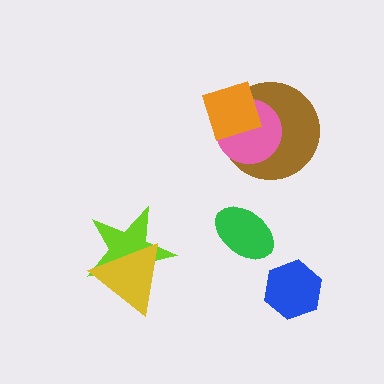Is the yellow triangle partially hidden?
No, no other shape covers it.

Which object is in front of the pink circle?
The orange diamond is in front of the pink circle.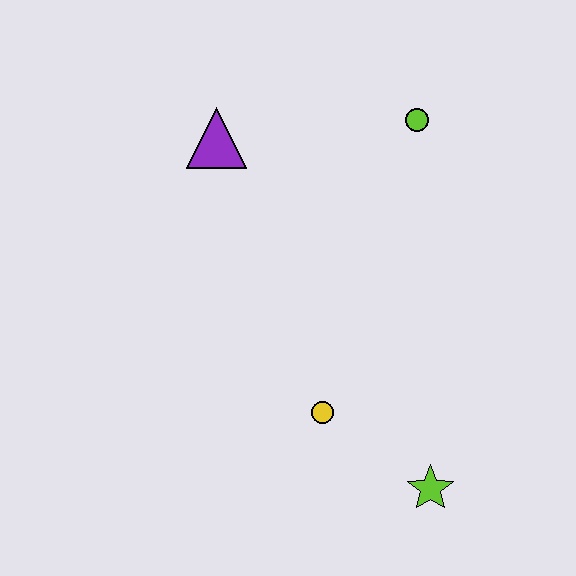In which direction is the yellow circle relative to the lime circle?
The yellow circle is below the lime circle.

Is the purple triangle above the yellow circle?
Yes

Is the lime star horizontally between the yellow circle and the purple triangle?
No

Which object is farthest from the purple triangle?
The lime star is farthest from the purple triangle.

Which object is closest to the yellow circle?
The lime star is closest to the yellow circle.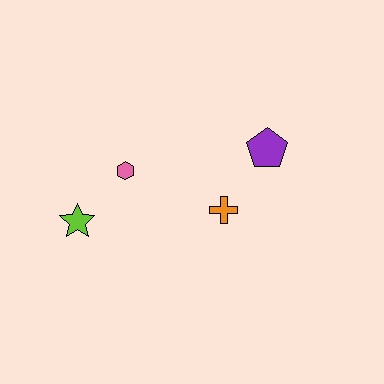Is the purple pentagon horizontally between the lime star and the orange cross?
No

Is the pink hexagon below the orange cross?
No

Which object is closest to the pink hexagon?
The lime star is closest to the pink hexagon.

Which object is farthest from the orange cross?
The lime star is farthest from the orange cross.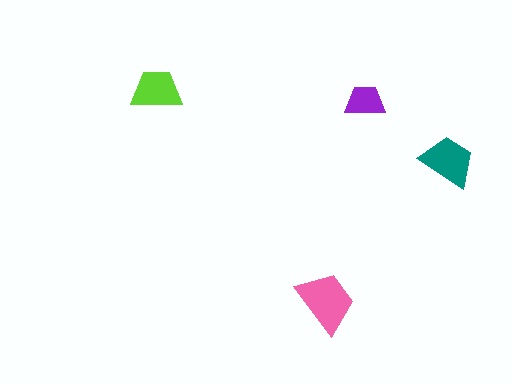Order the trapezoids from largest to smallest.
the pink one, the teal one, the lime one, the purple one.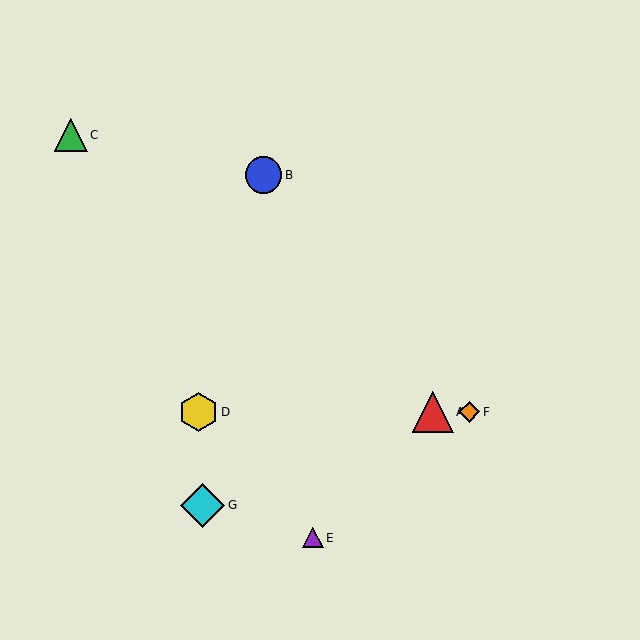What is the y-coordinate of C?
Object C is at y≈135.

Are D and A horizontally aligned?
Yes, both are at y≈412.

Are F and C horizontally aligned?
No, F is at y≈412 and C is at y≈135.